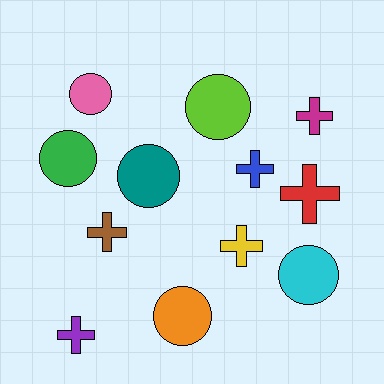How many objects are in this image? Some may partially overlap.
There are 12 objects.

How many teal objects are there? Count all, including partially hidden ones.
There is 1 teal object.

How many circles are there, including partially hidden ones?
There are 6 circles.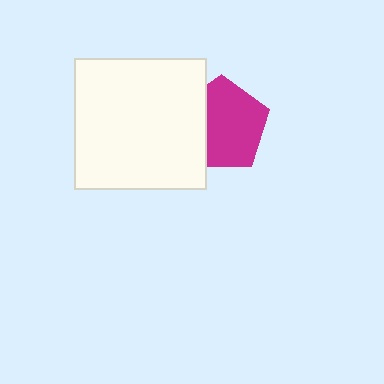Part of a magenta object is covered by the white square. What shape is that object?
It is a pentagon.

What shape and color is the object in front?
The object in front is a white square.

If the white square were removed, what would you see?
You would see the complete magenta pentagon.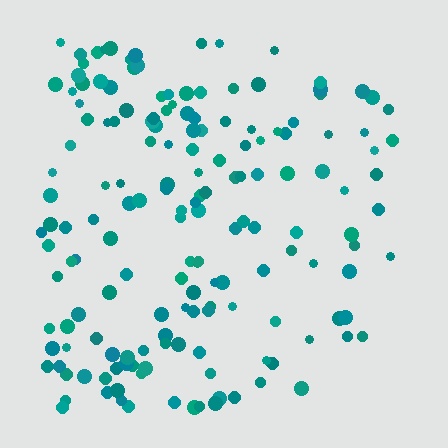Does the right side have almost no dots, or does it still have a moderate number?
Still a moderate number, just noticeably fewer than the left.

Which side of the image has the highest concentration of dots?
The left.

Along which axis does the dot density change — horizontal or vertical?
Horizontal.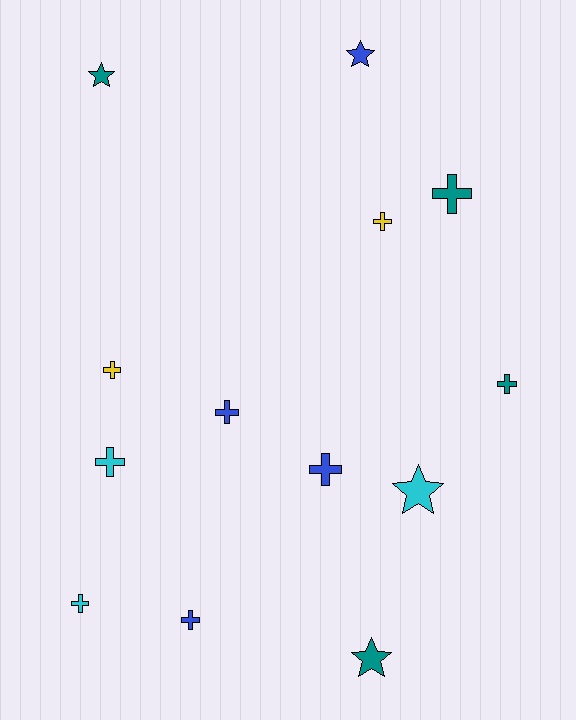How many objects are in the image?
There are 13 objects.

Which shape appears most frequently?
Cross, with 9 objects.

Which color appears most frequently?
Teal, with 4 objects.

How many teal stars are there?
There are 2 teal stars.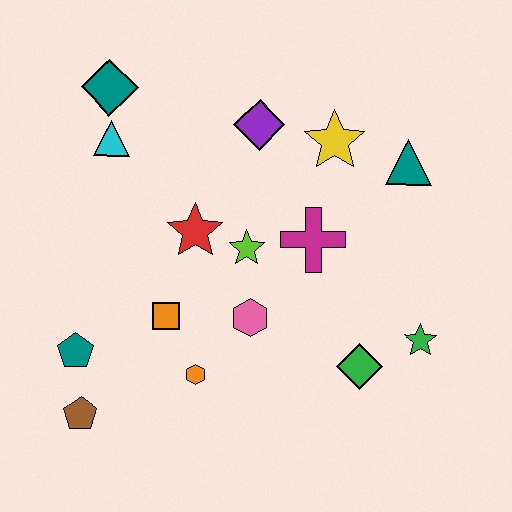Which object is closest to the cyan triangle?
The teal diamond is closest to the cyan triangle.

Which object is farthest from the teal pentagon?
The teal triangle is farthest from the teal pentagon.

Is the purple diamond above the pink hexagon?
Yes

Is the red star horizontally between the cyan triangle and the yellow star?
Yes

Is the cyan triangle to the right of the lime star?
No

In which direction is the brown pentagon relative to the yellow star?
The brown pentagon is below the yellow star.